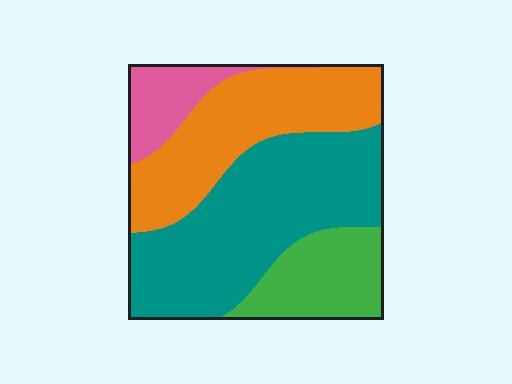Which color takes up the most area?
Teal, at roughly 45%.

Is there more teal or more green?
Teal.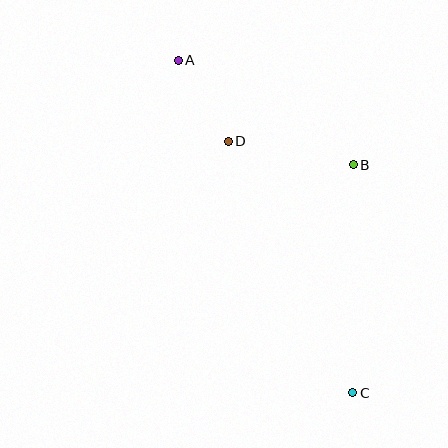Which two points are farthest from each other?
Points A and C are farthest from each other.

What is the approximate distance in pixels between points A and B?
The distance between A and B is approximately 204 pixels.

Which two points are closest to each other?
Points A and D are closest to each other.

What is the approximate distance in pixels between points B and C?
The distance between B and C is approximately 228 pixels.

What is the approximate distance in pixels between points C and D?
The distance between C and D is approximately 281 pixels.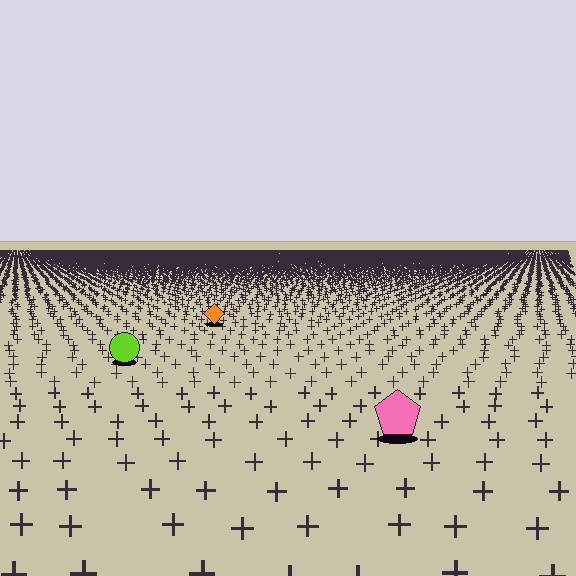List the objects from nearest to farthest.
From nearest to farthest: the pink pentagon, the lime circle, the orange diamond.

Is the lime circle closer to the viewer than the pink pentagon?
No. The pink pentagon is closer — you can tell from the texture gradient: the ground texture is coarser near it.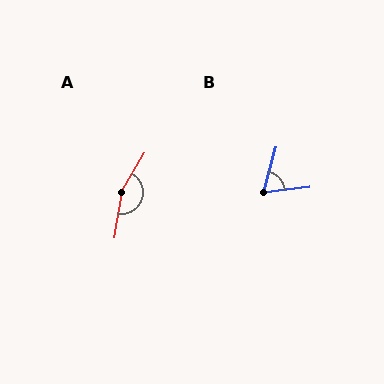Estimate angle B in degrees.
Approximately 69 degrees.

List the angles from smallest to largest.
B (69°), A (159°).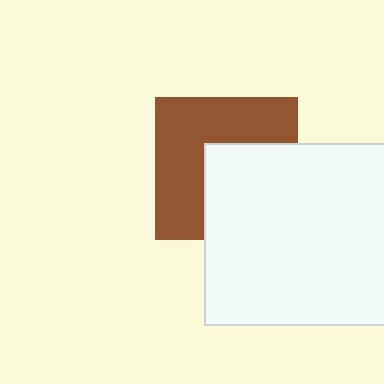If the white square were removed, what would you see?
You would see the complete brown square.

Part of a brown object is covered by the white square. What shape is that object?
It is a square.